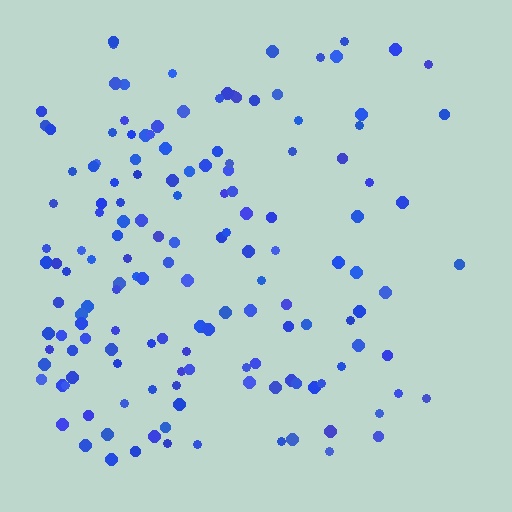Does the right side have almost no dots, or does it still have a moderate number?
Still a moderate number, just noticeably fewer than the left.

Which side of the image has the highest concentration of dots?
The left.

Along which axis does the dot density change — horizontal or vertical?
Horizontal.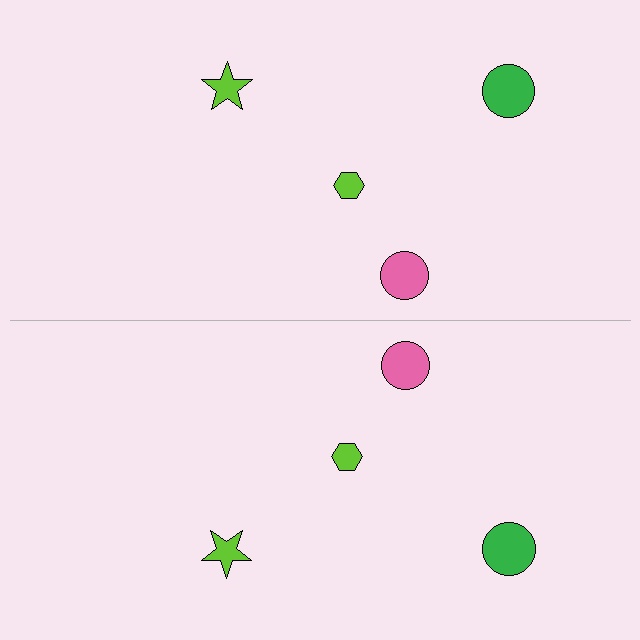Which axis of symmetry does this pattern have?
The pattern has a horizontal axis of symmetry running through the center of the image.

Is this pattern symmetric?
Yes, this pattern has bilateral (reflection) symmetry.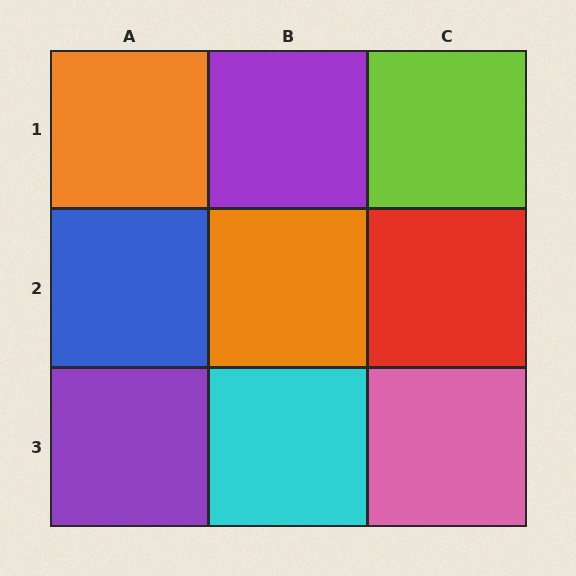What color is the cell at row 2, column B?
Orange.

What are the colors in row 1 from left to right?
Orange, purple, lime.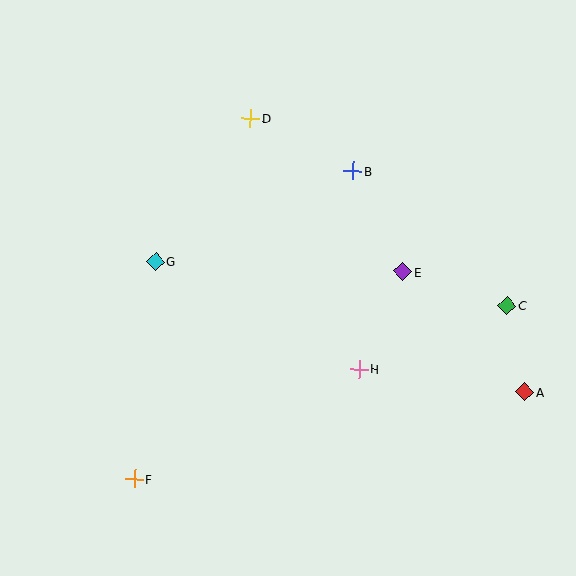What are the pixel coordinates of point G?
Point G is at (155, 261).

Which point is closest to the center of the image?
Point H at (359, 369) is closest to the center.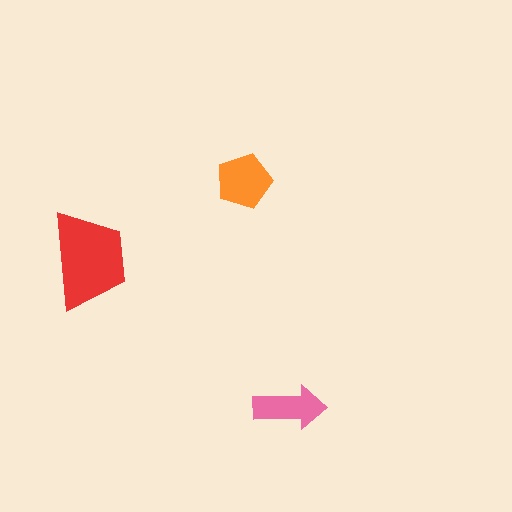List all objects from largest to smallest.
The red trapezoid, the orange pentagon, the pink arrow.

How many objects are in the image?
There are 3 objects in the image.